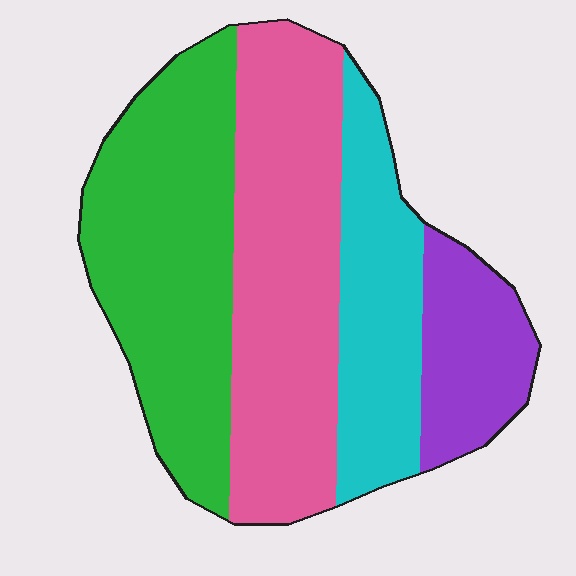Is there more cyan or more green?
Green.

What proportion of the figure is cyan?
Cyan covers around 20% of the figure.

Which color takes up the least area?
Purple, at roughly 15%.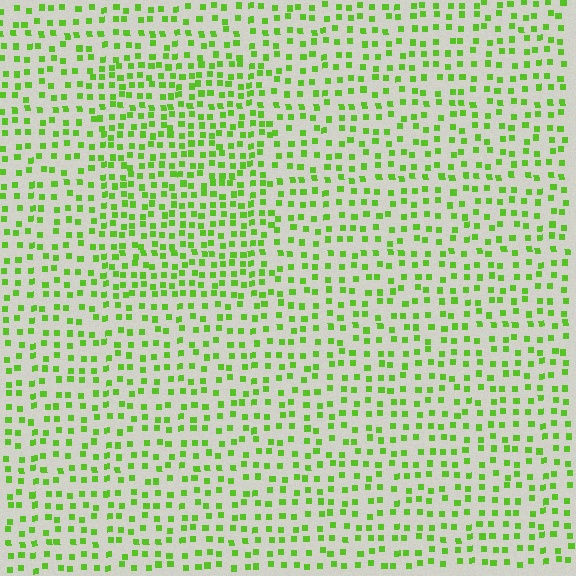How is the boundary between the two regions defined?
The boundary is defined by a change in element density (approximately 1.6x ratio). All elements are the same color, size, and shape.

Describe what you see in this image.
The image contains small lime elements arranged at two different densities. A rectangle-shaped region is visible where the elements are more densely packed than the surrounding area.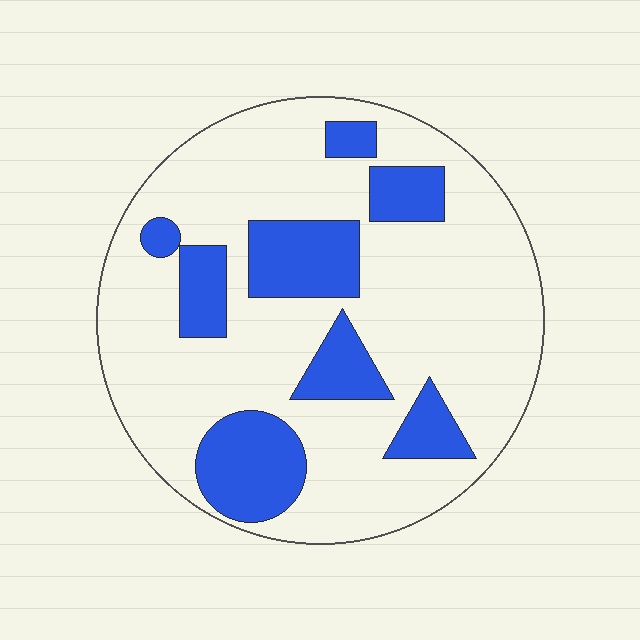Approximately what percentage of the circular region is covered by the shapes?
Approximately 25%.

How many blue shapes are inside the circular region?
8.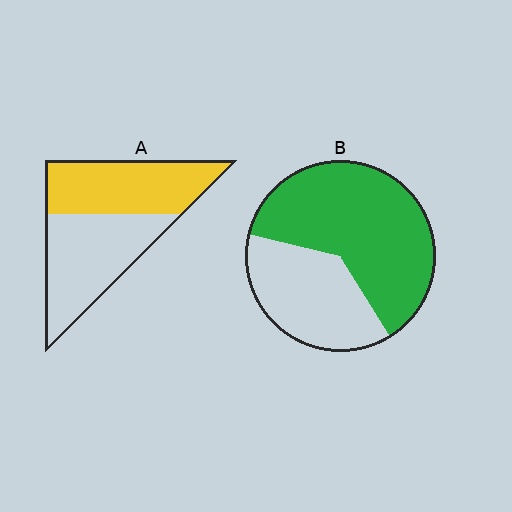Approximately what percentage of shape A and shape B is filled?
A is approximately 50% and B is approximately 65%.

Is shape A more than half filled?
Roughly half.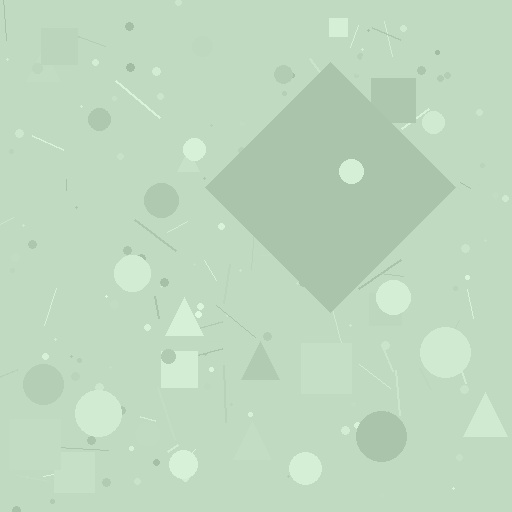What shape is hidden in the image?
A diamond is hidden in the image.